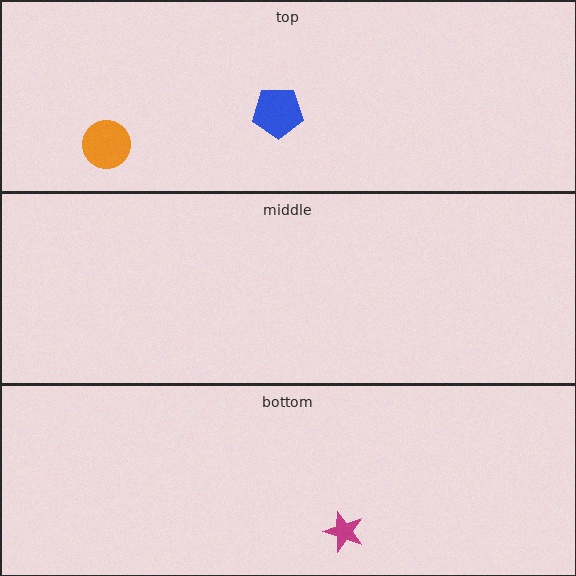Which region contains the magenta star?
The bottom region.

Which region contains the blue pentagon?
The top region.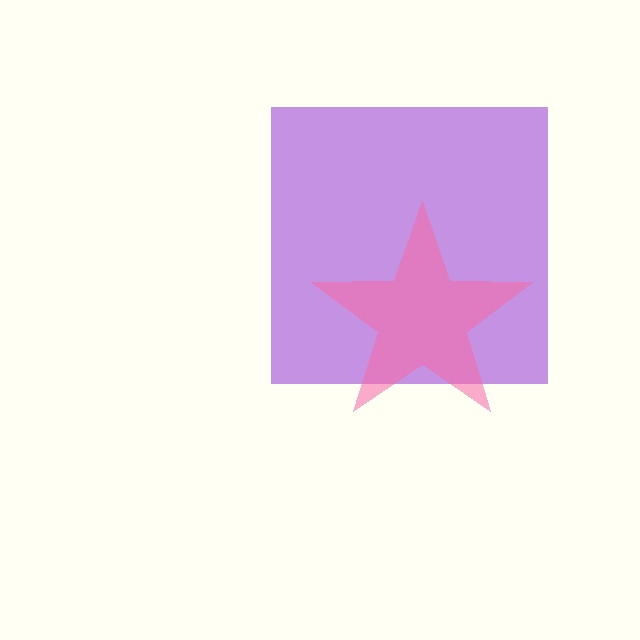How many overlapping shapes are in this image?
There are 2 overlapping shapes in the image.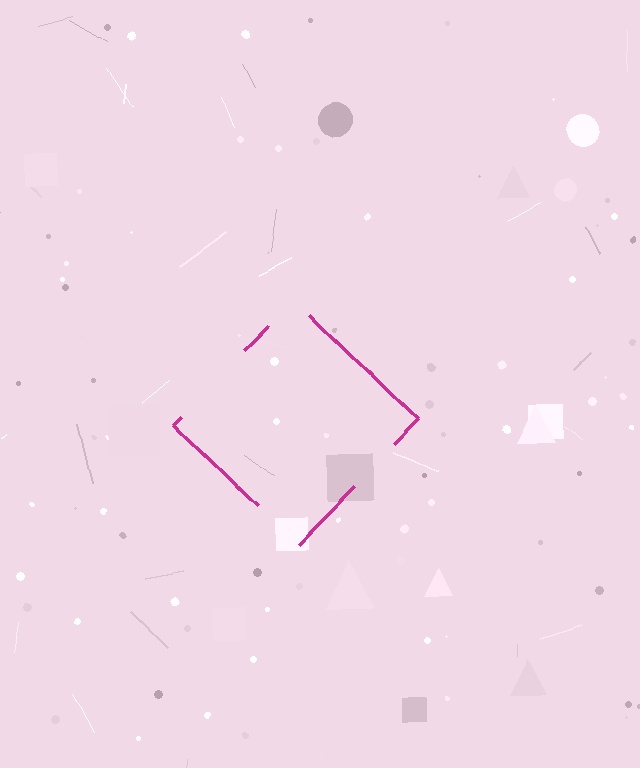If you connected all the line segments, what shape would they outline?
They would outline a diamond.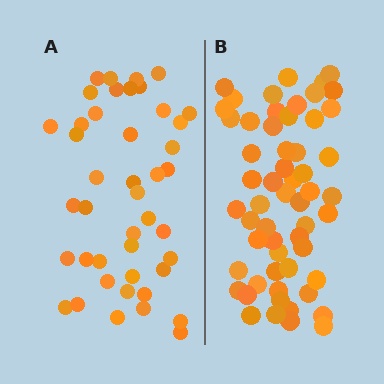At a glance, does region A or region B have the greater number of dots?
Region B (the right region) has more dots.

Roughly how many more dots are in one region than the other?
Region B has approximately 15 more dots than region A.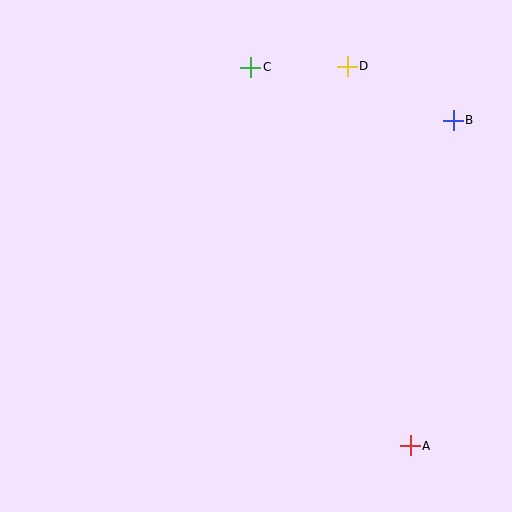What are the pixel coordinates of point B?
Point B is at (453, 120).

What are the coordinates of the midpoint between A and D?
The midpoint between A and D is at (379, 256).